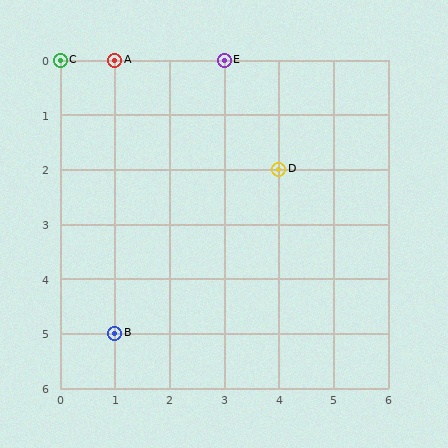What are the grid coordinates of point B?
Point B is at grid coordinates (1, 5).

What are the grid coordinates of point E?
Point E is at grid coordinates (3, 0).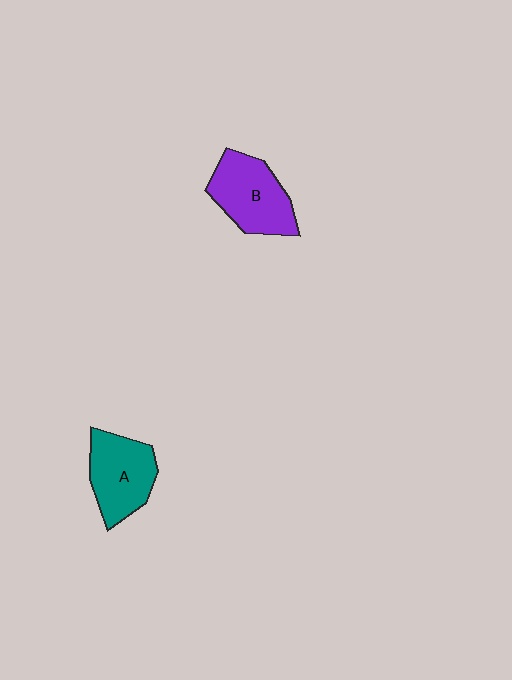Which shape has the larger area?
Shape B (purple).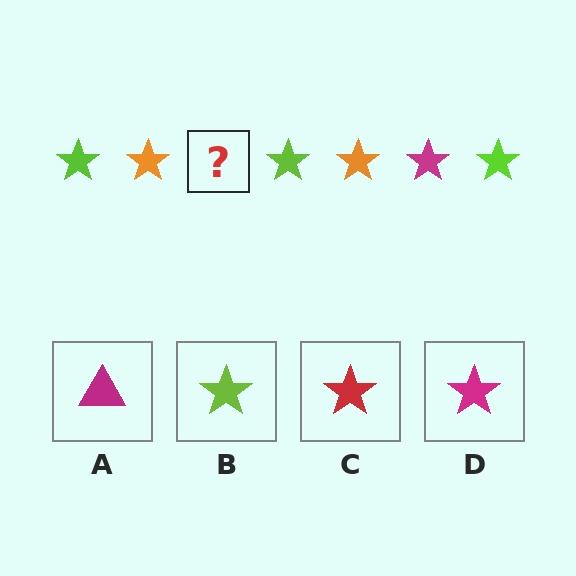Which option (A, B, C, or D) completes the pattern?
D.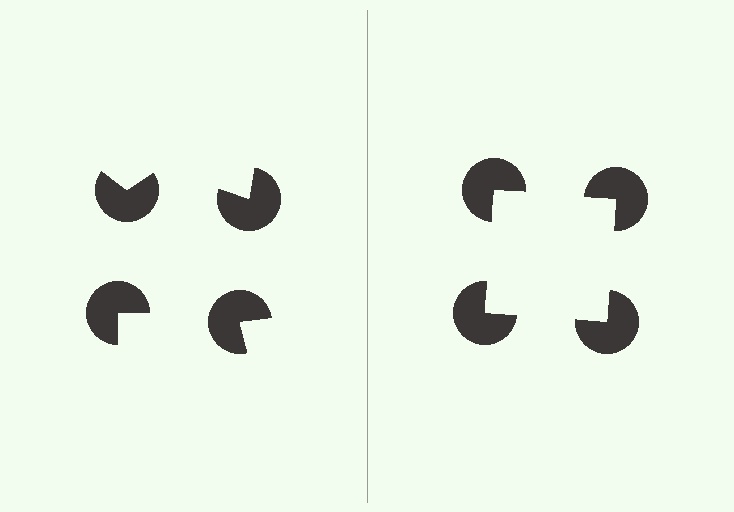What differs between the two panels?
The pac-man discs are positioned identically on both sides; only the wedge orientations differ. On the right they align to a square; on the left they are misaligned.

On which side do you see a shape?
An illusory square appears on the right side. On the left side the wedge cuts are rotated, so no coherent shape forms.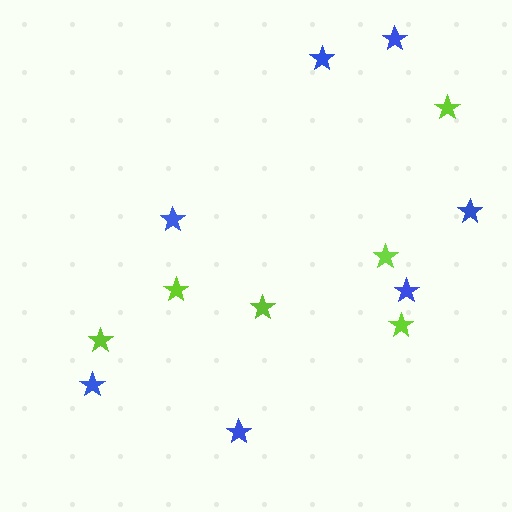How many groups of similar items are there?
There are 2 groups: one group of lime stars (6) and one group of blue stars (7).